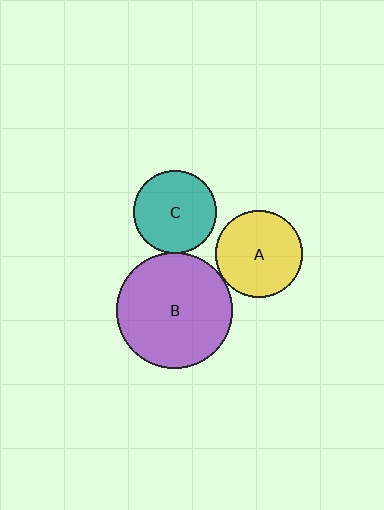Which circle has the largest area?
Circle B (purple).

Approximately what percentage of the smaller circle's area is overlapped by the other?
Approximately 5%.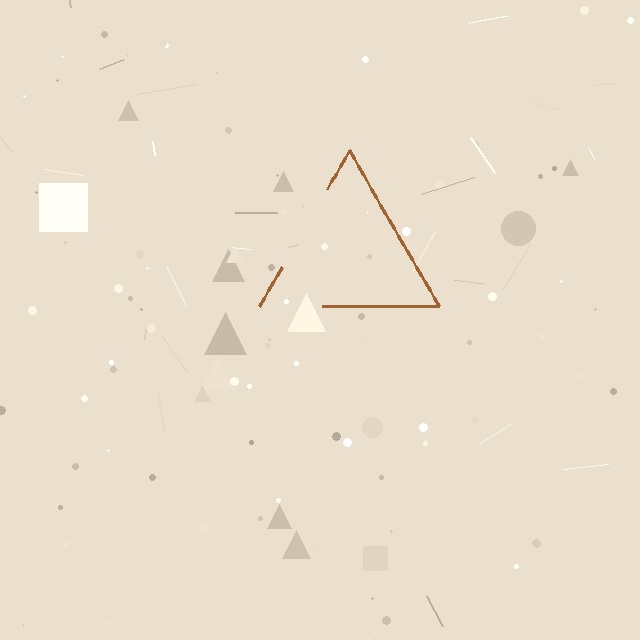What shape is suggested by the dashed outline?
The dashed outline suggests a triangle.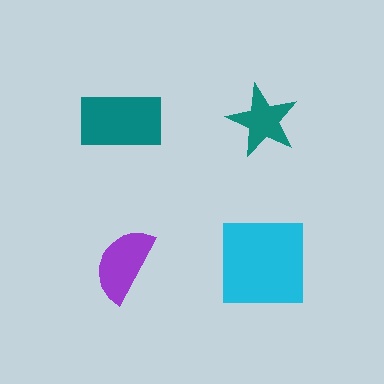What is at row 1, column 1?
A teal rectangle.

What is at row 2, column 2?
A cyan square.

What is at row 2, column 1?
A purple semicircle.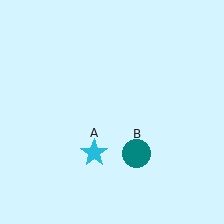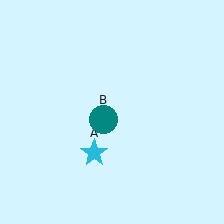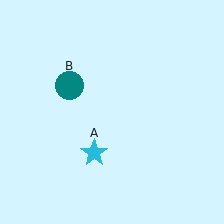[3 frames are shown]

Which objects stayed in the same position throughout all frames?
Cyan star (object A) remained stationary.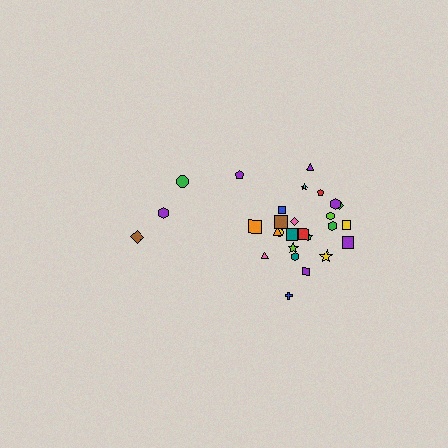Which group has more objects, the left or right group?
The right group.